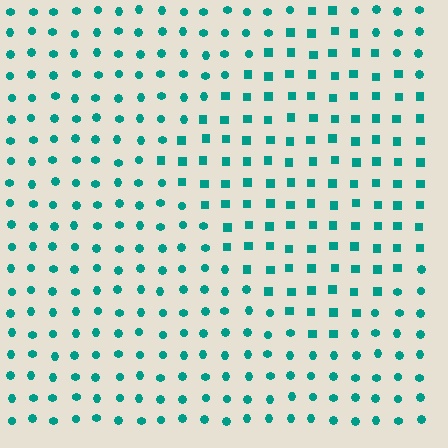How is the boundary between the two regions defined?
The boundary is defined by a change in element shape: squares inside vs. circles outside. All elements share the same color and spacing.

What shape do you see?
I see a diamond.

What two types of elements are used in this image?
The image uses squares inside the diamond region and circles outside it.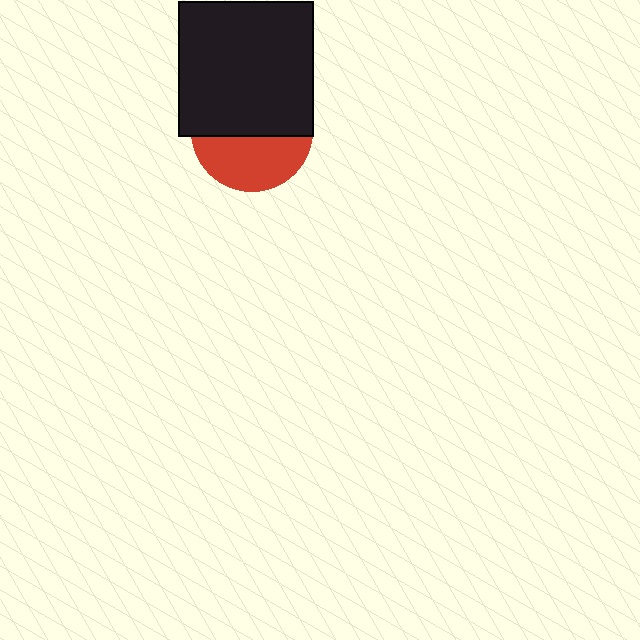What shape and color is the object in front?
The object in front is a black square.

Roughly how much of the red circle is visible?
A small part of it is visible (roughly 43%).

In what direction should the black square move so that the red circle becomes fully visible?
The black square should move up. That is the shortest direction to clear the overlap and leave the red circle fully visible.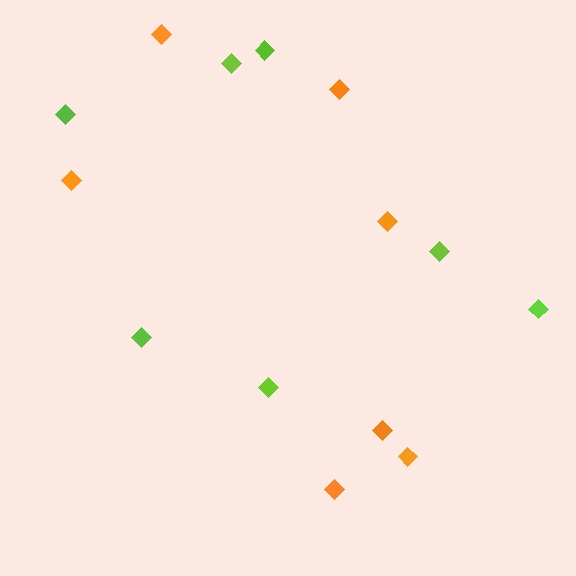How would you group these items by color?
There are 2 groups: one group of lime diamonds (7) and one group of orange diamonds (7).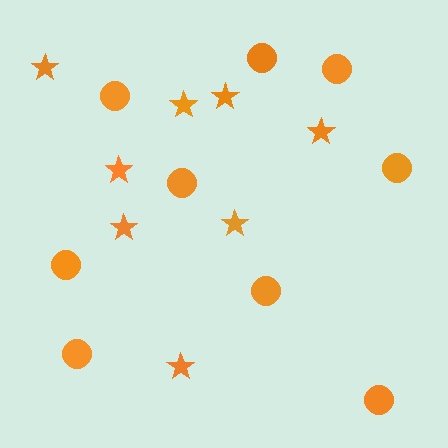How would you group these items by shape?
There are 2 groups: one group of stars (8) and one group of circles (9).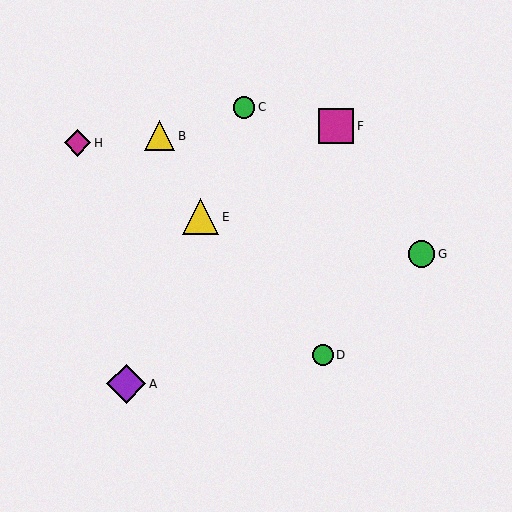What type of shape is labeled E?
Shape E is a yellow triangle.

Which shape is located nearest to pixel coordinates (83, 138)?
The magenta diamond (labeled H) at (78, 143) is nearest to that location.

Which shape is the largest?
The purple diamond (labeled A) is the largest.